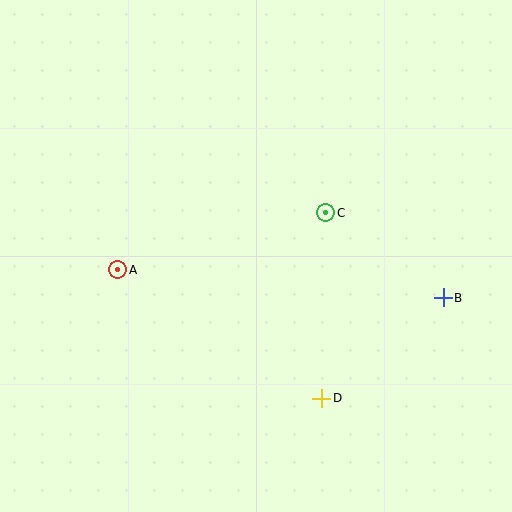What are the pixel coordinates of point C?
Point C is at (326, 213).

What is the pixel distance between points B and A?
The distance between B and A is 327 pixels.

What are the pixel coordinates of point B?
Point B is at (443, 298).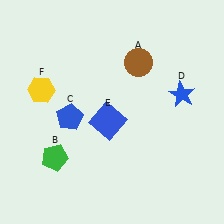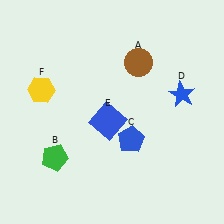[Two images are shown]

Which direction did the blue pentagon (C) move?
The blue pentagon (C) moved right.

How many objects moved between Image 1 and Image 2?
1 object moved between the two images.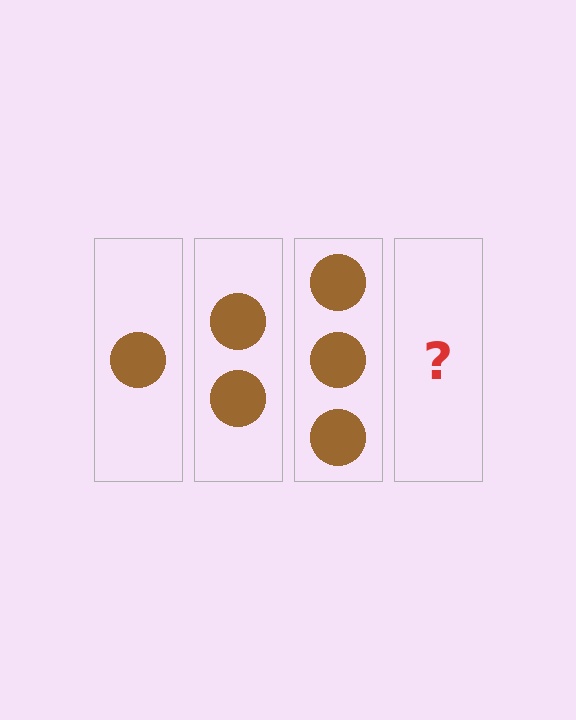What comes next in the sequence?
The next element should be 4 circles.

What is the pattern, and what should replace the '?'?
The pattern is that each step adds one more circle. The '?' should be 4 circles.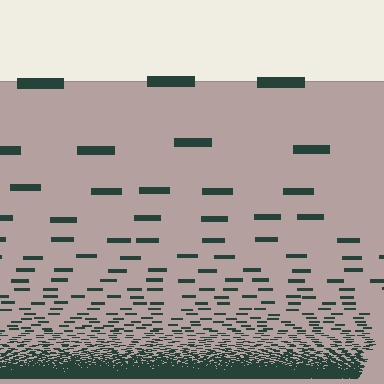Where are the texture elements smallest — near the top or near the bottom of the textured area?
Near the bottom.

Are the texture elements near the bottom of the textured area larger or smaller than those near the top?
Smaller. The gradient is inverted — elements near the bottom are smaller and denser.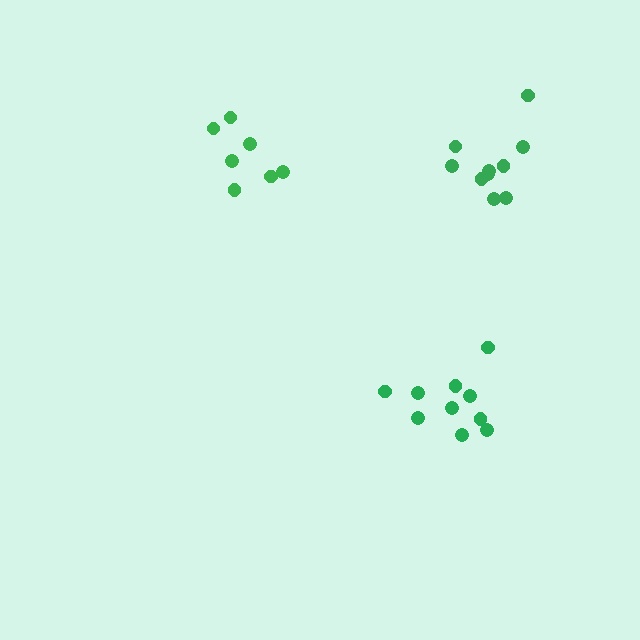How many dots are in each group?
Group 1: 10 dots, Group 2: 10 dots, Group 3: 7 dots (27 total).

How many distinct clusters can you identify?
There are 3 distinct clusters.